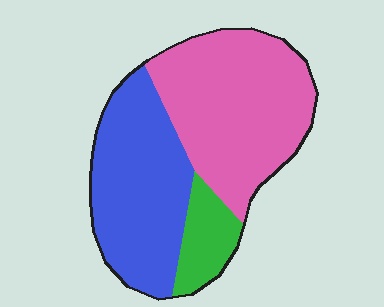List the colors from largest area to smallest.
From largest to smallest: pink, blue, green.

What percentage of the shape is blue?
Blue takes up about two fifths (2/5) of the shape.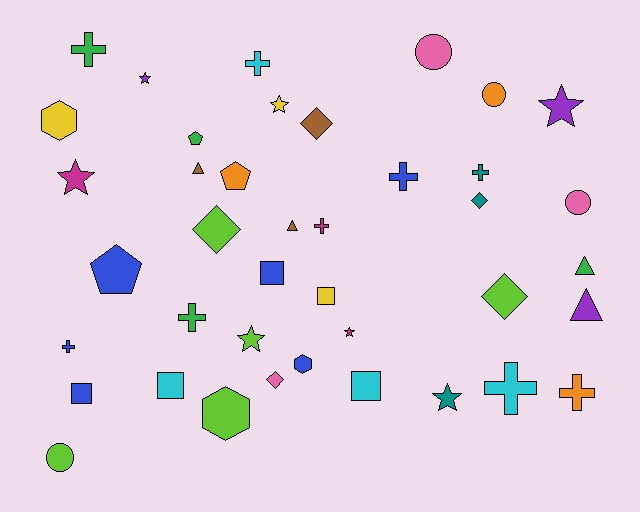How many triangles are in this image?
There are 4 triangles.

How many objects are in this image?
There are 40 objects.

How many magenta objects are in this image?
There are 3 magenta objects.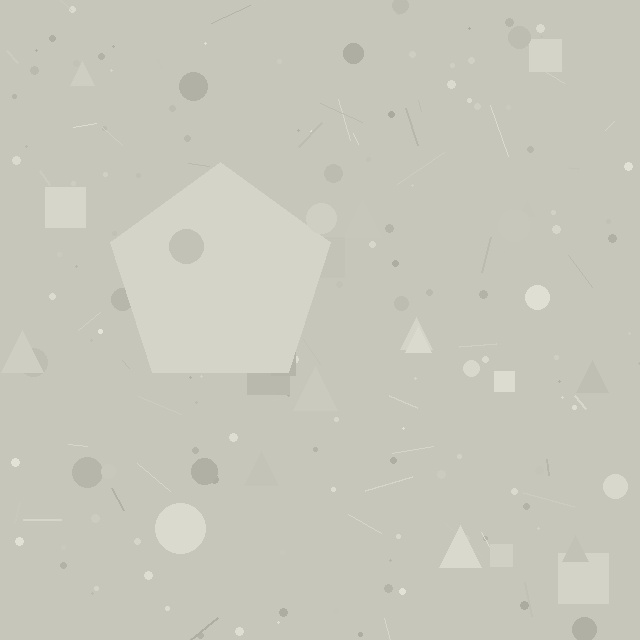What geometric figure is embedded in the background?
A pentagon is embedded in the background.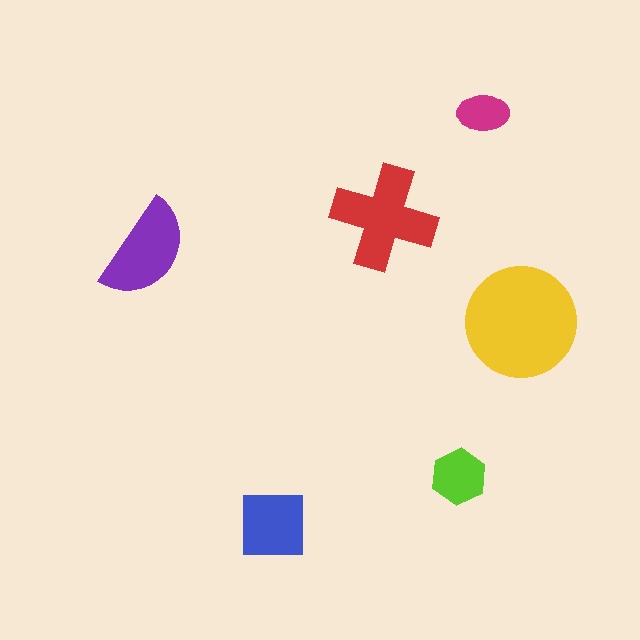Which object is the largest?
The yellow circle.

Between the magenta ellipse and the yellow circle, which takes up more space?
The yellow circle.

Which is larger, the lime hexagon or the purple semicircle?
The purple semicircle.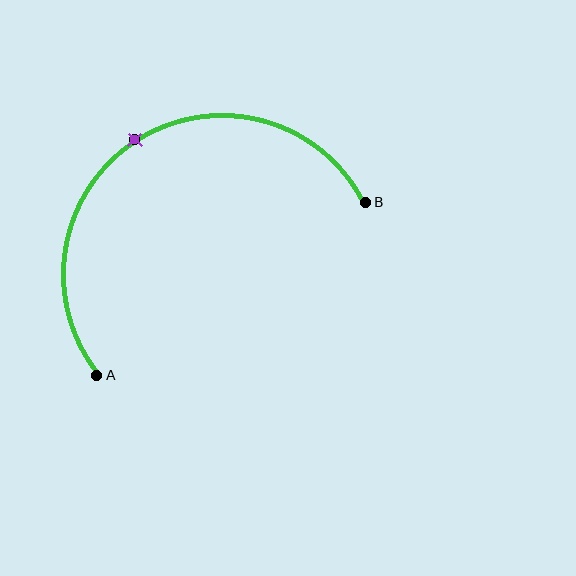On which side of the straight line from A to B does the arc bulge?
The arc bulges above the straight line connecting A and B.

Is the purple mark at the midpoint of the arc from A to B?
Yes. The purple mark lies on the arc at equal arc-length from both A and B — it is the arc midpoint.